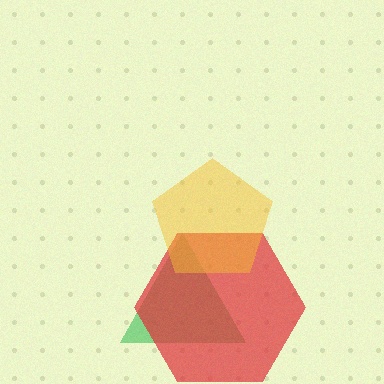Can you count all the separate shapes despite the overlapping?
Yes, there are 3 separate shapes.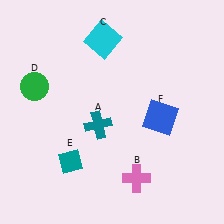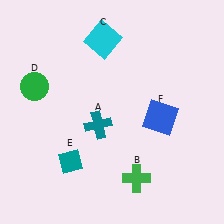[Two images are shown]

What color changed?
The cross (B) changed from pink in Image 1 to green in Image 2.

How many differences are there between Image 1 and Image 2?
There is 1 difference between the two images.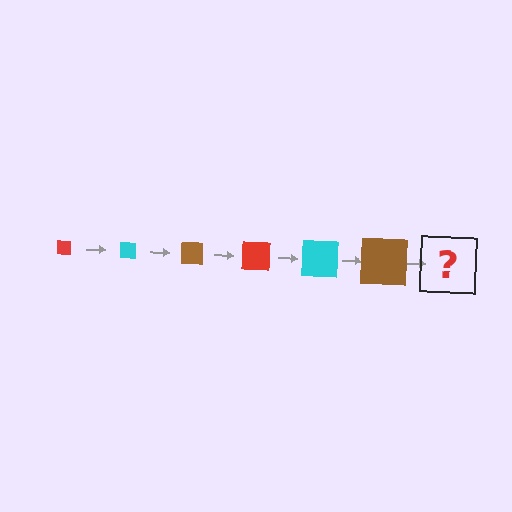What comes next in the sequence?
The next element should be a red square, larger than the previous one.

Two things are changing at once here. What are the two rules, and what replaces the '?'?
The two rules are that the square grows larger each step and the color cycles through red, cyan, and brown. The '?' should be a red square, larger than the previous one.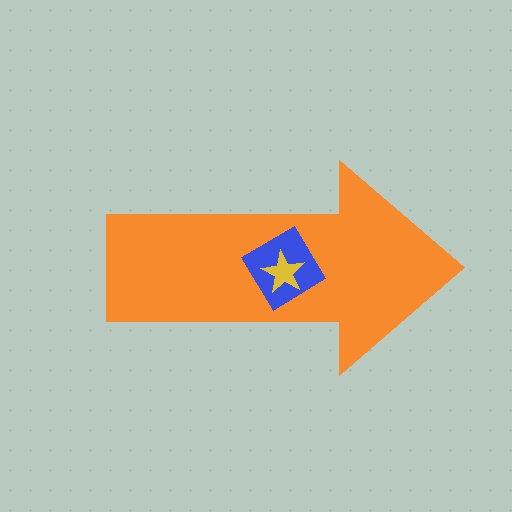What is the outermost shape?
The orange arrow.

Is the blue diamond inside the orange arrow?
Yes.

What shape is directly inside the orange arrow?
The blue diamond.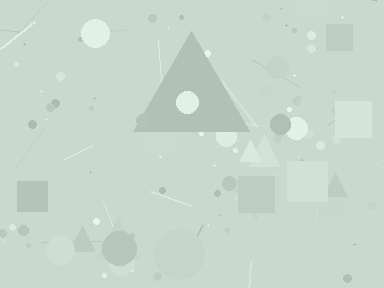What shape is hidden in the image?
A triangle is hidden in the image.